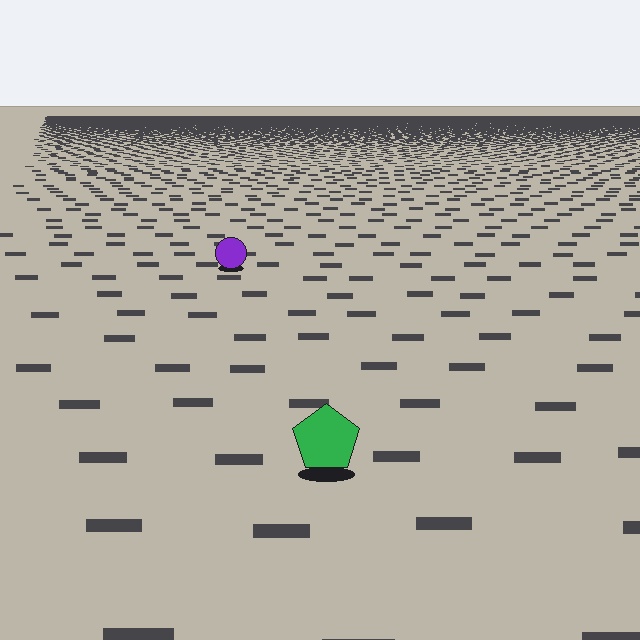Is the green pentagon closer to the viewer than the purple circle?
Yes. The green pentagon is closer — you can tell from the texture gradient: the ground texture is coarser near it.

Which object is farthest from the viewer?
The purple circle is farthest from the viewer. It appears smaller and the ground texture around it is denser.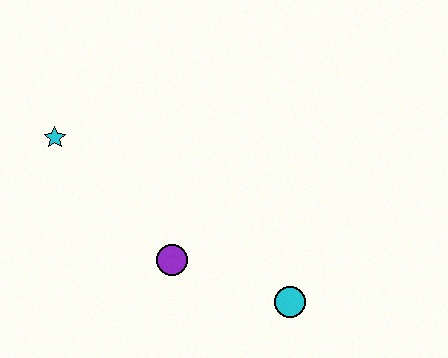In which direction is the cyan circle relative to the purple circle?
The cyan circle is to the right of the purple circle.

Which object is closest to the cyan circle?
The purple circle is closest to the cyan circle.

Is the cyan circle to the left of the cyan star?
No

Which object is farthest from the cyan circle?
The cyan star is farthest from the cyan circle.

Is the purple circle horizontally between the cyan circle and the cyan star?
Yes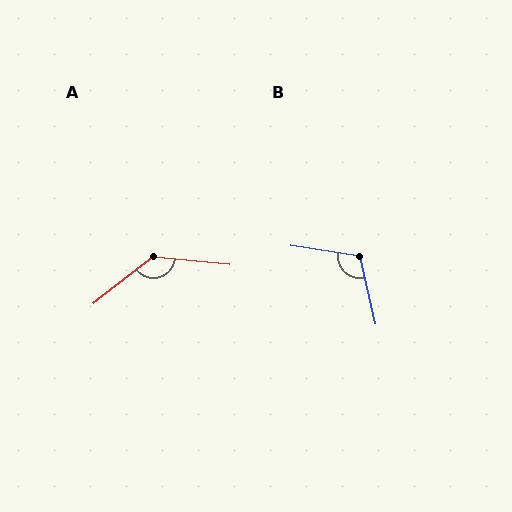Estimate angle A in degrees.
Approximately 137 degrees.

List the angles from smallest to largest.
B (111°), A (137°).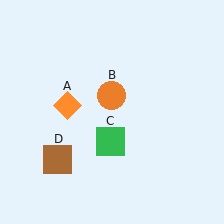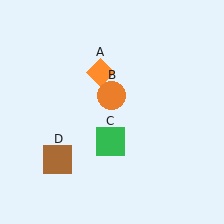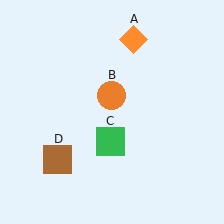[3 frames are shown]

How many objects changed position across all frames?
1 object changed position: orange diamond (object A).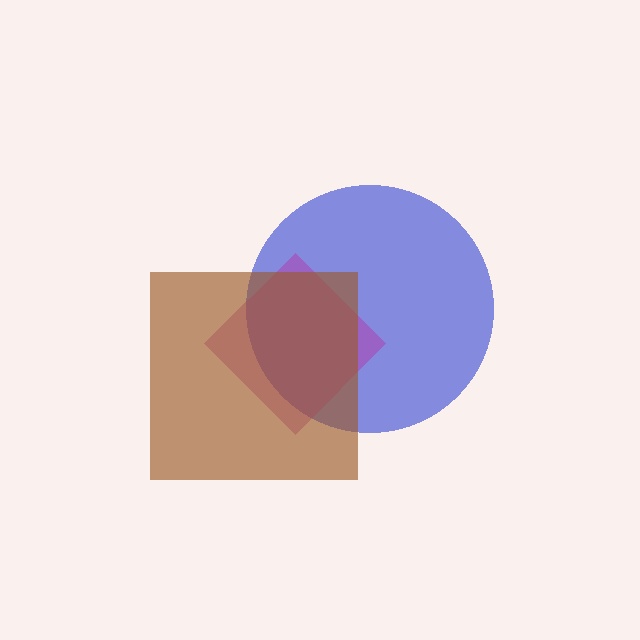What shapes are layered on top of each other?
The layered shapes are: a blue circle, a magenta diamond, a brown square.